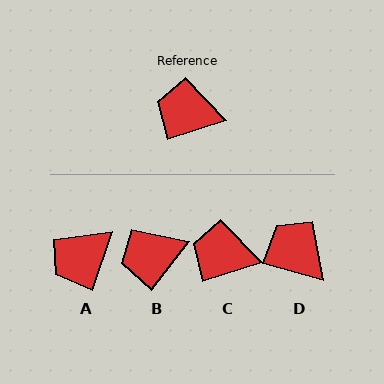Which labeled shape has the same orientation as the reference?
C.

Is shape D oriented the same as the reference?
No, it is off by about 34 degrees.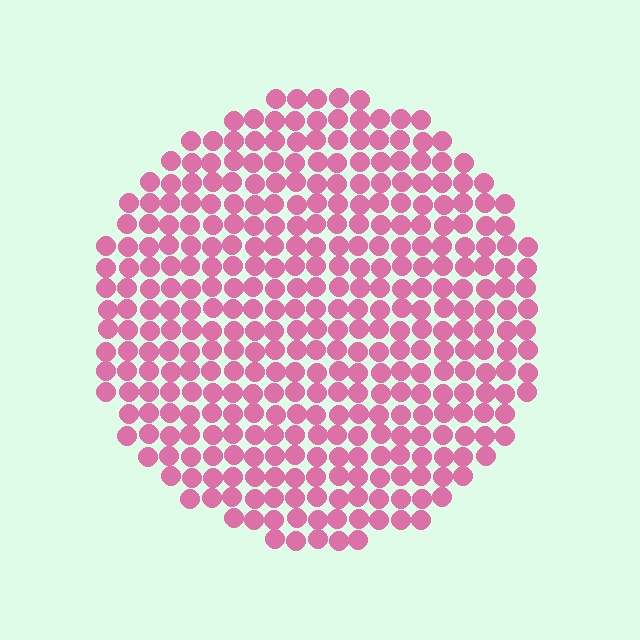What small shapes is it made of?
It is made of small circles.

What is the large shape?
The large shape is a circle.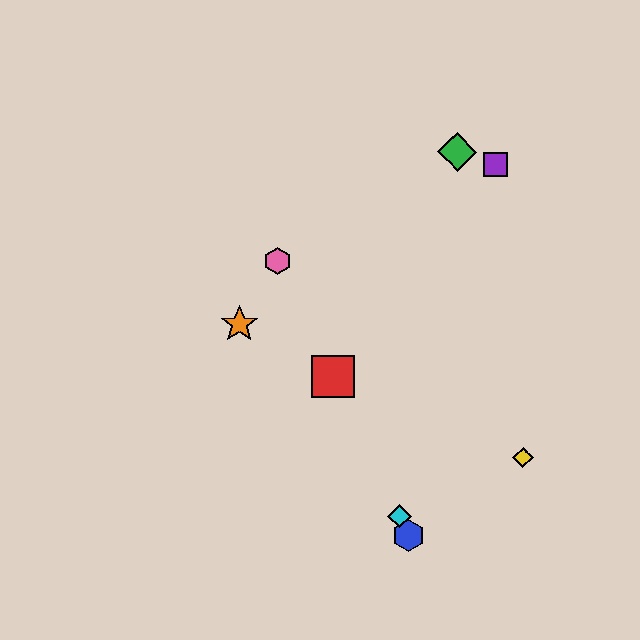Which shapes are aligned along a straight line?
The red square, the blue hexagon, the cyan diamond, the pink hexagon are aligned along a straight line.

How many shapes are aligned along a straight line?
4 shapes (the red square, the blue hexagon, the cyan diamond, the pink hexagon) are aligned along a straight line.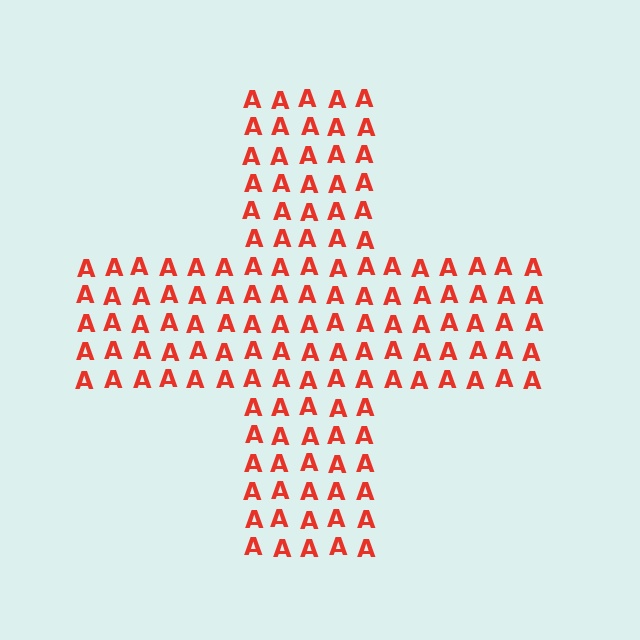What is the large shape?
The large shape is a cross.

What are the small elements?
The small elements are letter A's.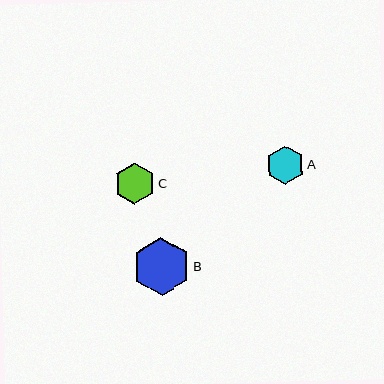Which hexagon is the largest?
Hexagon B is the largest with a size of approximately 58 pixels.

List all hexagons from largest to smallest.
From largest to smallest: B, C, A.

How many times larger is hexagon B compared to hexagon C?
Hexagon B is approximately 1.4 times the size of hexagon C.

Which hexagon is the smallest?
Hexagon A is the smallest with a size of approximately 38 pixels.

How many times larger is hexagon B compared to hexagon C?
Hexagon B is approximately 1.4 times the size of hexagon C.